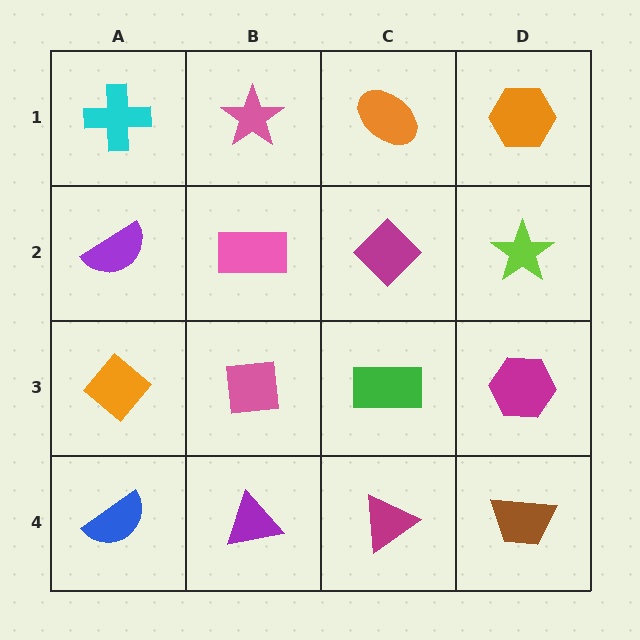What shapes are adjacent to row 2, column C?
An orange ellipse (row 1, column C), a green rectangle (row 3, column C), a pink rectangle (row 2, column B), a lime star (row 2, column D).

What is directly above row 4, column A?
An orange diamond.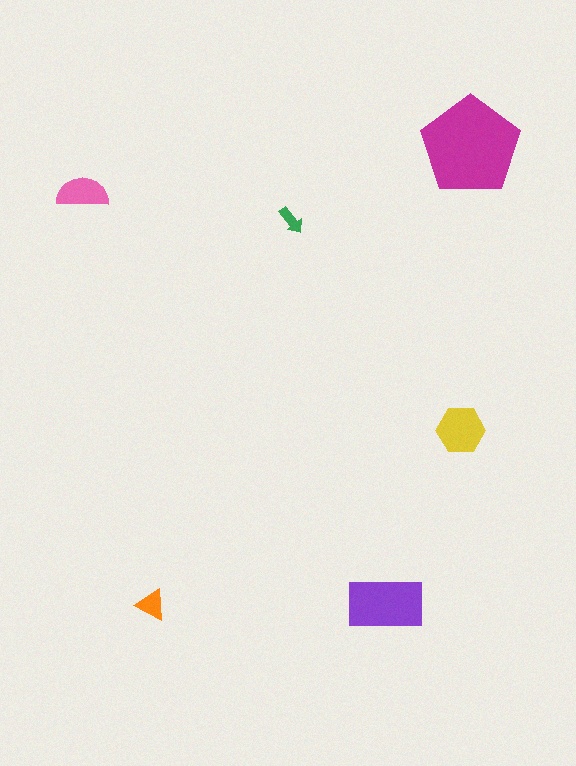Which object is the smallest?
The green arrow.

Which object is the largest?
The magenta pentagon.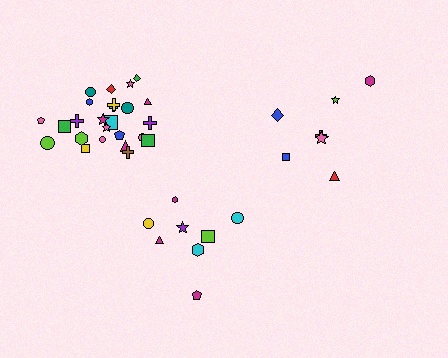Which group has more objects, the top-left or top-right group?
The top-left group.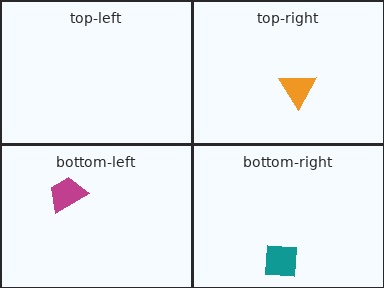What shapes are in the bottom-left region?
The magenta trapezoid.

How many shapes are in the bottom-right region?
1.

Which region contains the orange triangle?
The top-right region.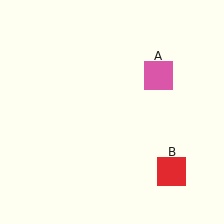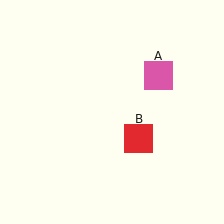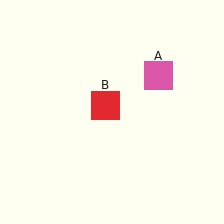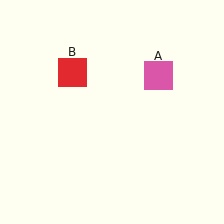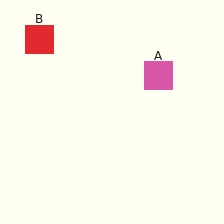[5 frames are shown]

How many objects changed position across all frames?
1 object changed position: red square (object B).